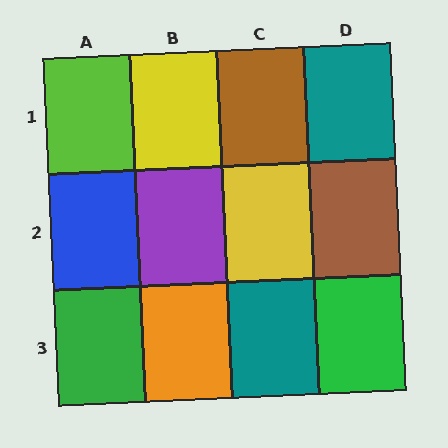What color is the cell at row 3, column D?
Green.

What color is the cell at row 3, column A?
Green.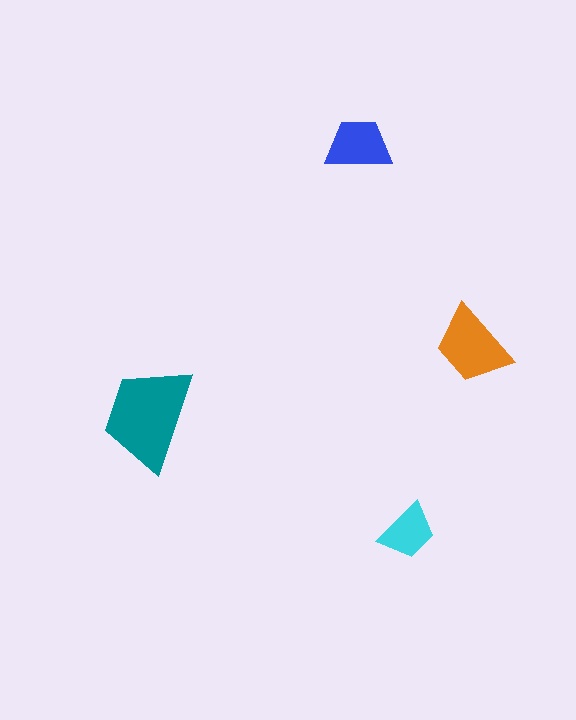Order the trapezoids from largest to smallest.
the teal one, the orange one, the blue one, the cyan one.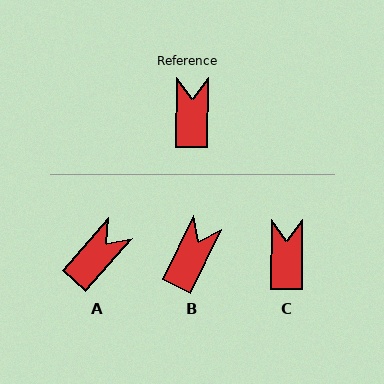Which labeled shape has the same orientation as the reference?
C.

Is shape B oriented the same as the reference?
No, it is off by about 26 degrees.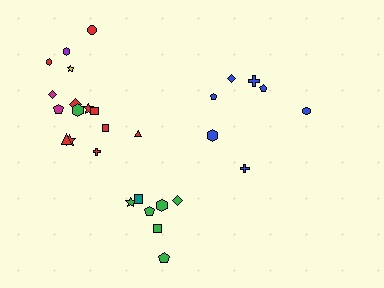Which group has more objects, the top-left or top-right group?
The top-left group.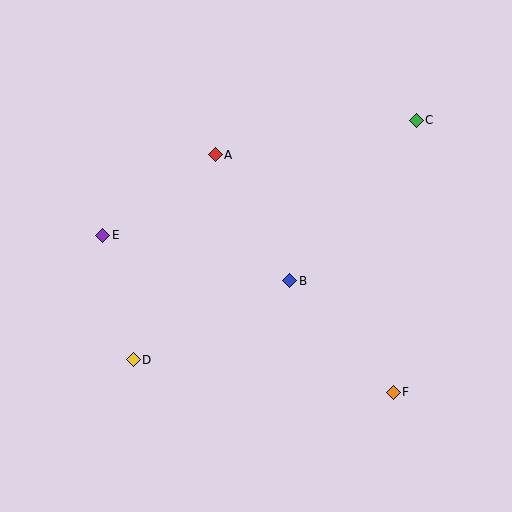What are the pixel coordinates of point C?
Point C is at (416, 120).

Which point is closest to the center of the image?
Point B at (290, 281) is closest to the center.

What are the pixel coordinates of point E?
Point E is at (102, 235).